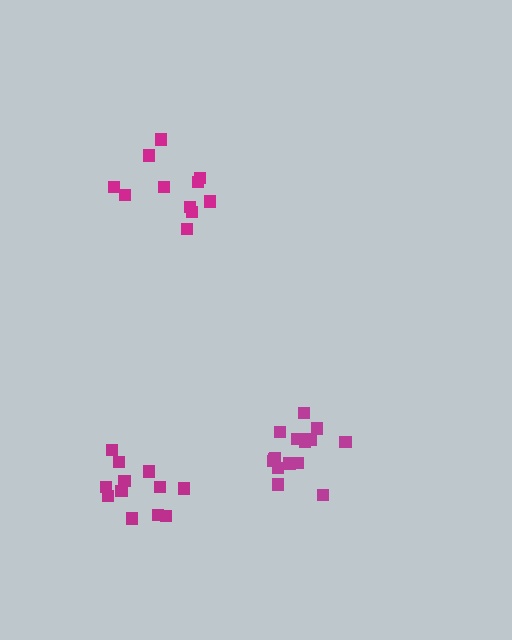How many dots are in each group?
Group 1: 12 dots, Group 2: 11 dots, Group 3: 16 dots (39 total).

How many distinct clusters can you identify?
There are 3 distinct clusters.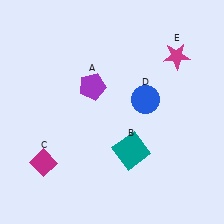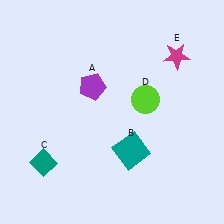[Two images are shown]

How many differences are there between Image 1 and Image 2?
There are 2 differences between the two images.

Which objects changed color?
C changed from magenta to teal. D changed from blue to lime.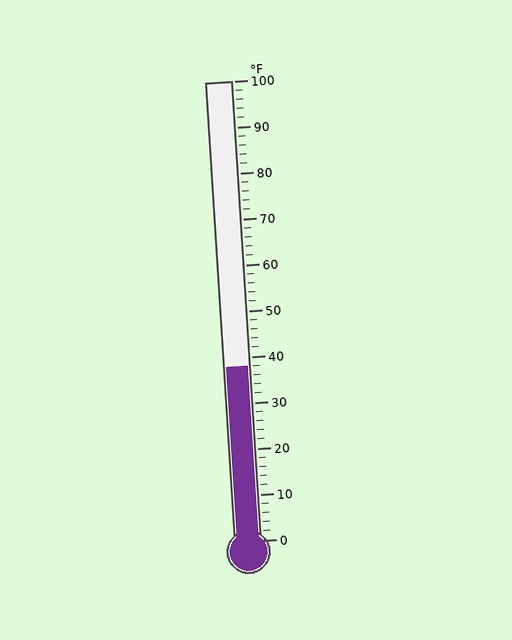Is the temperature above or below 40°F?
The temperature is below 40°F.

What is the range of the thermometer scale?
The thermometer scale ranges from 0°F to 100°F.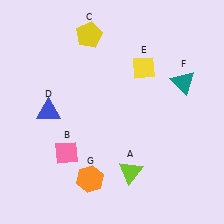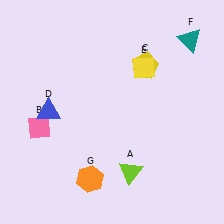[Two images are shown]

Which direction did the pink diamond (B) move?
The pink diamond (B) moved left.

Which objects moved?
The objects that moved are: the pink diamond (B), the yellow pentagon (C), the teal triangle (F).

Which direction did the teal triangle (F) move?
The teal triangle (F) moved up.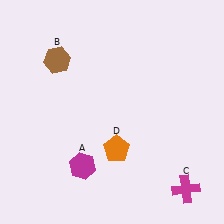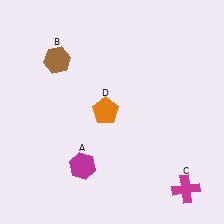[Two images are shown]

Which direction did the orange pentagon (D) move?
The orange pentagon (D) moved up.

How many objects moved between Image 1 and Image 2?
1 object moved between the two images.